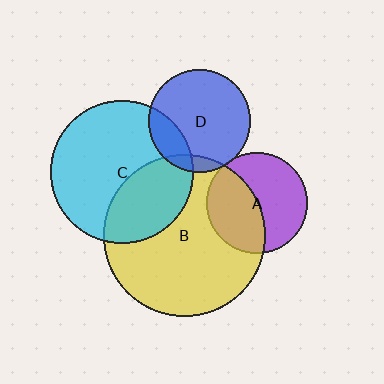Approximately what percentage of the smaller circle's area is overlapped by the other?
Approximately 35%.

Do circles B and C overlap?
Yes.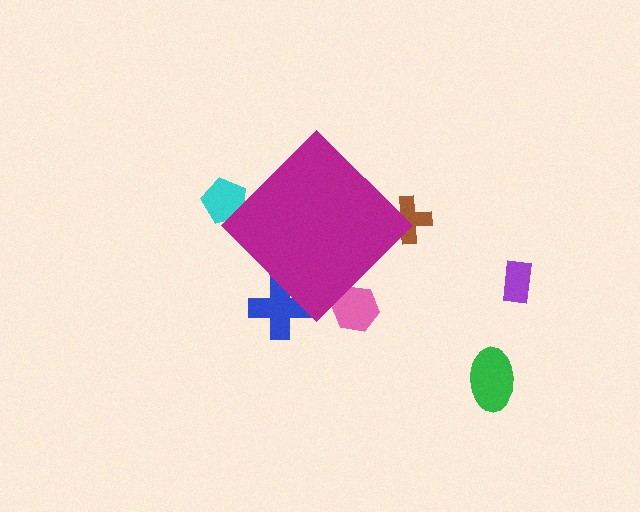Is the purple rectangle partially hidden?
No, the purple rectangle is fully visible.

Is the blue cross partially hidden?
Yes, the blue cross is partially hidden behind the magenta diamond.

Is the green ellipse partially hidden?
No, the green ellipse is fully visible.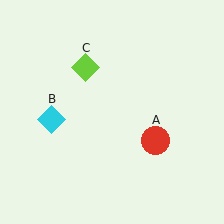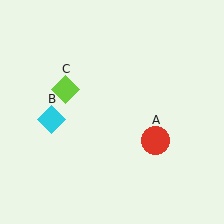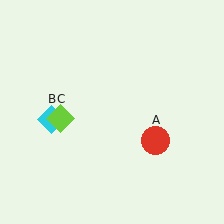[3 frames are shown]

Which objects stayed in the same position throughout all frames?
Red circle (object A) and cyan diamond (object B) remained stationary.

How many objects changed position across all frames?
1 object changed position: lime diamond (object C).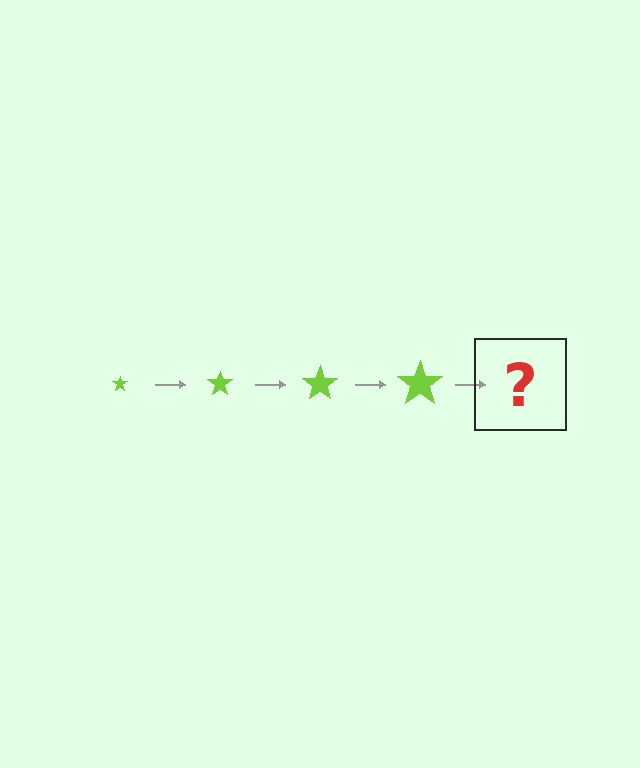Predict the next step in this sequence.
The next step is a lime star, larger than the previous one.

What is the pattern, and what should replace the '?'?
The pattern is that the star gets progressively larger each step. The '?' should be a lime star, larger than the previous one.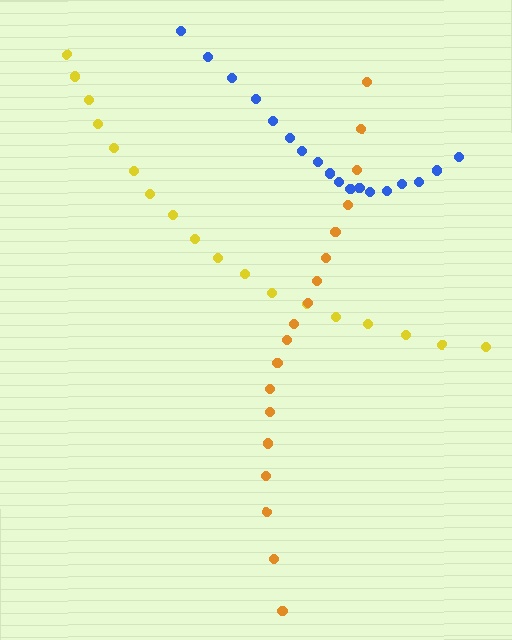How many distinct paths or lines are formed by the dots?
There are 3 distinct paths.